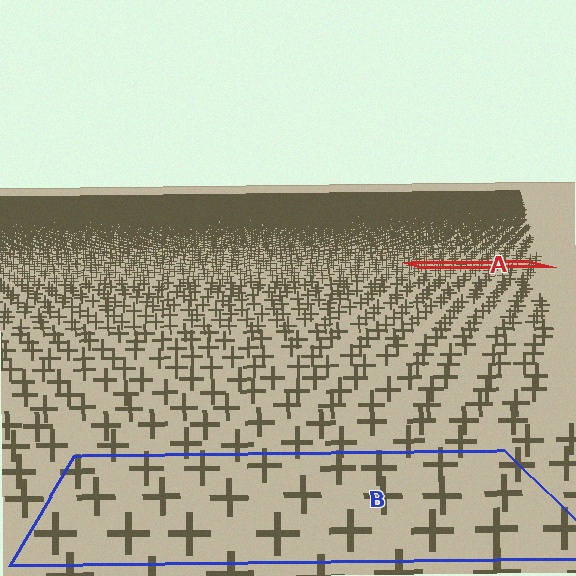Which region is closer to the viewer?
Region B is closer. The texture elements there are larger and more spread out.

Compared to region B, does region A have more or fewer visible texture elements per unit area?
Region A has more texture elements per unit area — they are packed more densely because it is farther away.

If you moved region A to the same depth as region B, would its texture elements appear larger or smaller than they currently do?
They would appear larger. At a closer depth, the same texture elements are projected at a bigger on-screen size.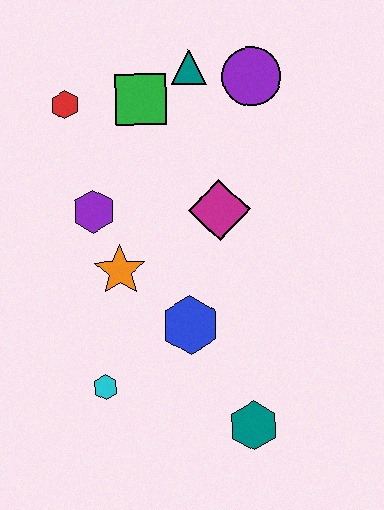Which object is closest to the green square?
The teal triangle is closest to the green square.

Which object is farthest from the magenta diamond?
The teal hexagon is farthest from the magenta diamond.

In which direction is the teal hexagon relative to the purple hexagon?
The teal hexagon is below the purple hexagon.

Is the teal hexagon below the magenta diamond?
Yes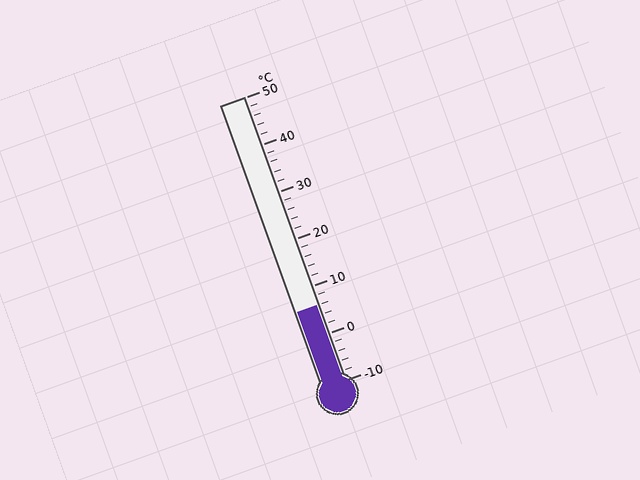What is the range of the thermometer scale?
The thermometer scale ranges from -10°C to 50°C.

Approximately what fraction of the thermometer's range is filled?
The thermometer is filled to approximately 25% of its range.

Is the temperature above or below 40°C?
The temperature is below 40°C.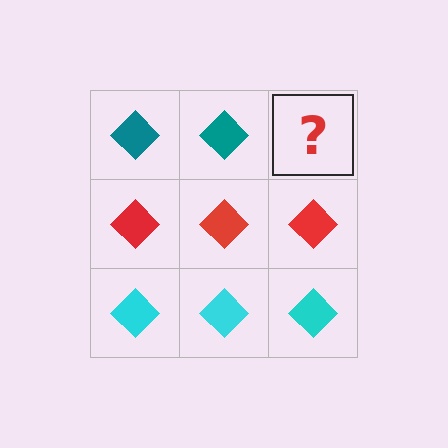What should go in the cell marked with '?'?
The missing cell should contain a teal diamond.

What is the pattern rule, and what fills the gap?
The rule is that each row has a consistent color. The gap should be filled with a teal diamond.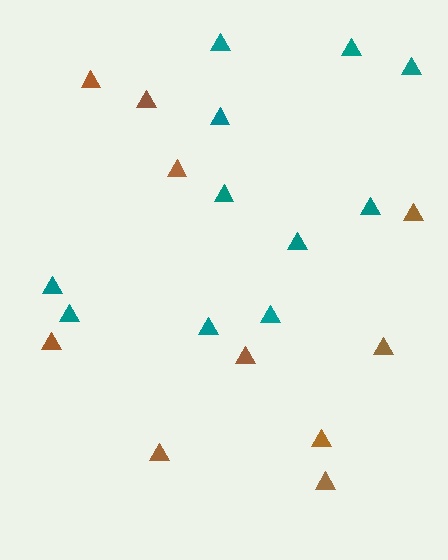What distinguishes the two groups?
There are 2 groups: one group of brown triangles (10) and one group of teal triangles (11).